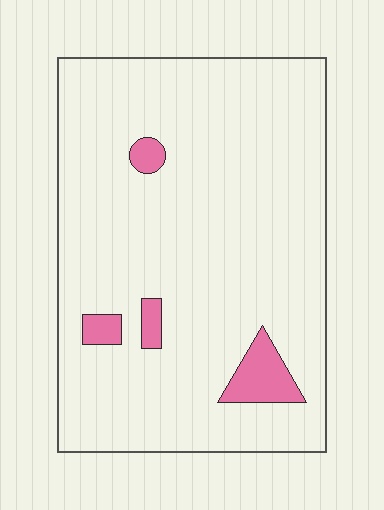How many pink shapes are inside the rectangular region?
4.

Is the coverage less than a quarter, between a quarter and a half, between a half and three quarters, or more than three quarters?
Less than a quarter.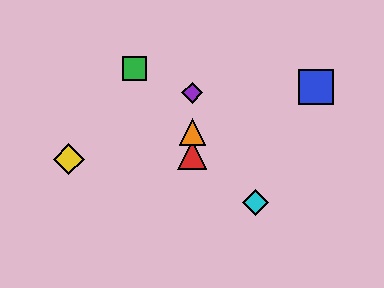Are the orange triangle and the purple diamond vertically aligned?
Yes, both are at x≈192.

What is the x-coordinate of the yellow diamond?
The yellow diamond is at x≈69.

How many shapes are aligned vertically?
3 shapes (the red triangle, the purple diamond, the orange triangle) are aligned vertically.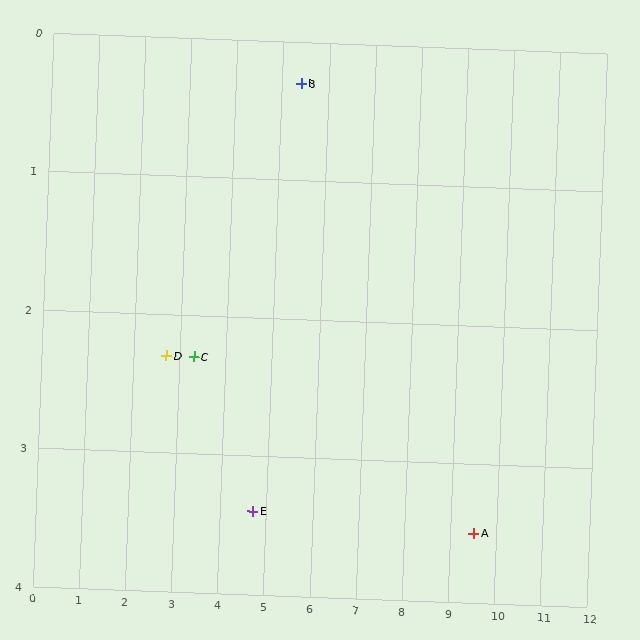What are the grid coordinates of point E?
Point E is at approximately (4.7, 3.4).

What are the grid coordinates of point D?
Point D is at approximately (2.7, 2.3).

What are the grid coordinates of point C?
Point C is at approximately (3.3, 2.3).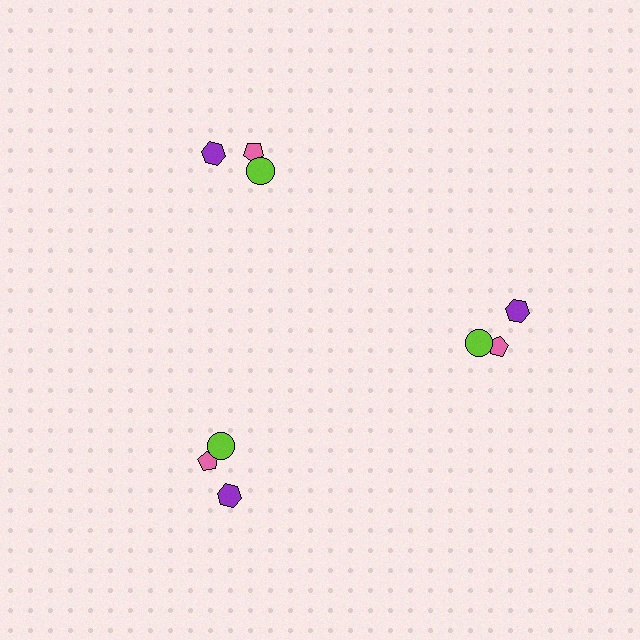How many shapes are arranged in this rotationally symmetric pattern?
There are 9 shapes, arranged in 3 groups of 3.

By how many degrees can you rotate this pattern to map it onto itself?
The pattern maps onto itself every 120 degrees of rotation.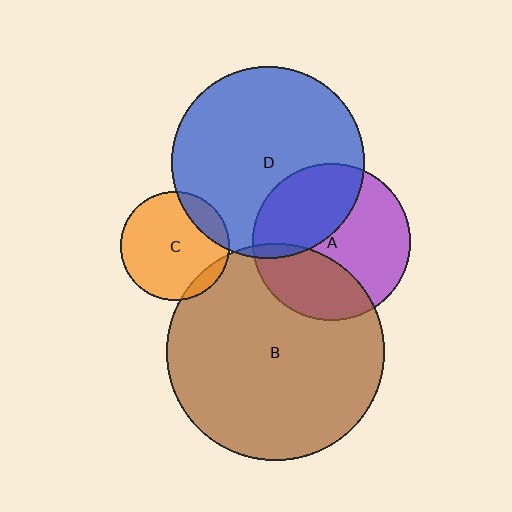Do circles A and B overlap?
Yes.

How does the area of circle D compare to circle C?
Approximately 3.1 times.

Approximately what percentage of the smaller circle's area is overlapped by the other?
Approximately 30%.